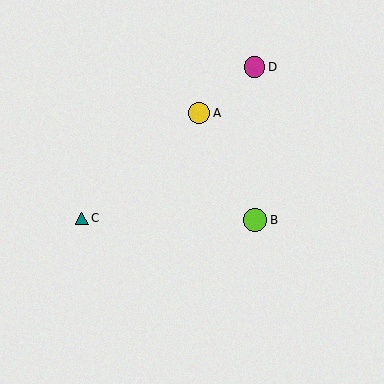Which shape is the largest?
The lime circle (labeled B) is the largest.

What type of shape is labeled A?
Shape A is a yellow circle.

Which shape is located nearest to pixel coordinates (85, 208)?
The teal triangle (labeled C) at (82, 218) is nearest to that location.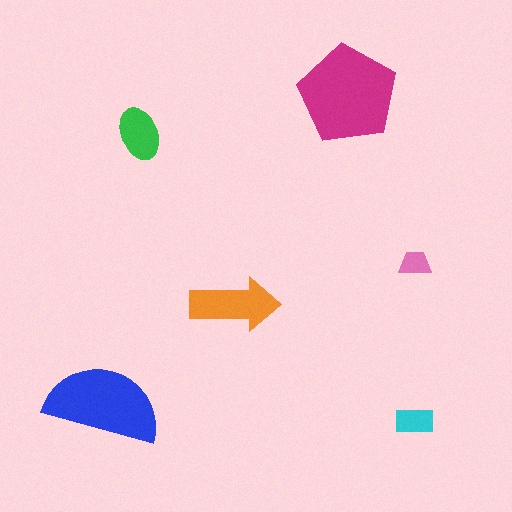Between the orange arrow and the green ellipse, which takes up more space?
The orange arrow.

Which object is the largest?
The magenta pentagon.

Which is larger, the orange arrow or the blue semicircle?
The blue semicircle.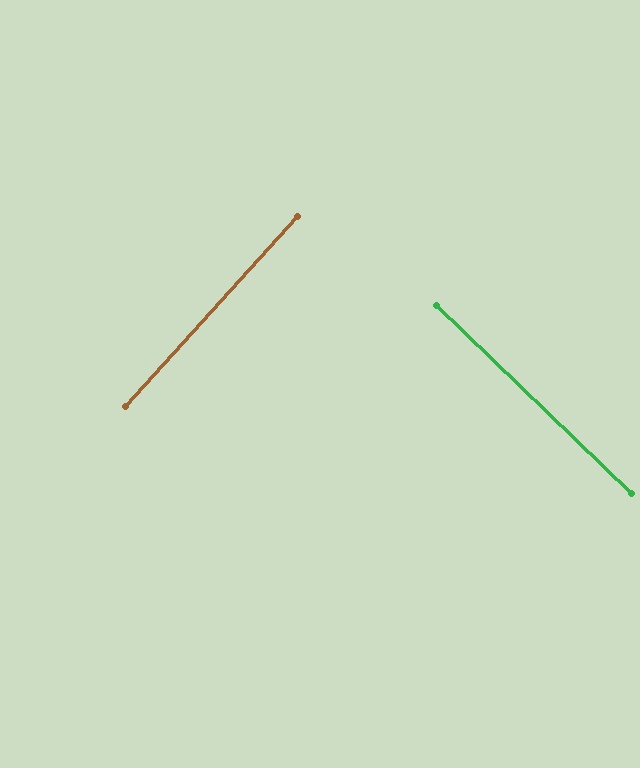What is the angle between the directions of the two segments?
Approximately 88 degrees.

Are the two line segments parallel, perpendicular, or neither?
Perpendicular — they meet at approximately 88°.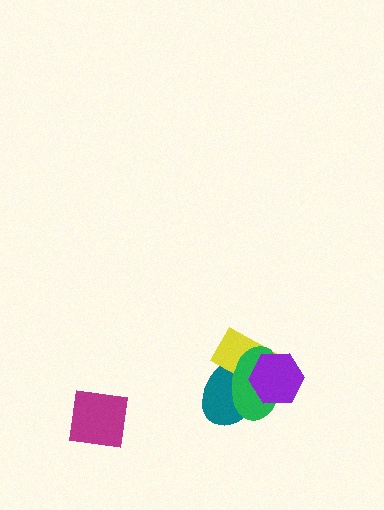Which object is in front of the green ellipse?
The purple hexagon is in front of the green ellipse.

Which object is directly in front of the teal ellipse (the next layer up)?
The yellow rectangle is directly in front of the teal ellipse.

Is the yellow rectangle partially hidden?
Yes, it is partially covered by another shape.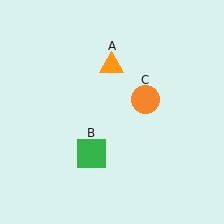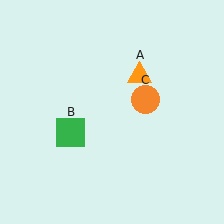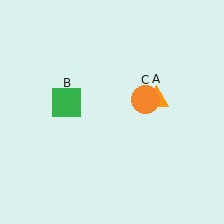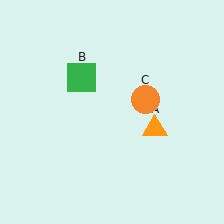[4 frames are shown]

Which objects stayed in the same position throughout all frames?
Orange circle (object C) remained stationary.